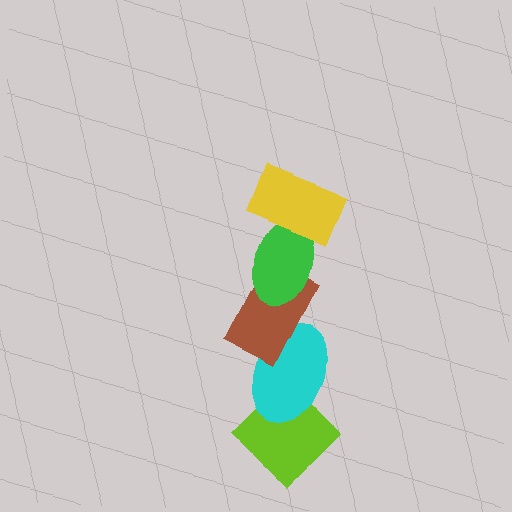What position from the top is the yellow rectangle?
The yellow rectangle is 1st from the top.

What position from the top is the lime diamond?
The lime diamond is 5th from the top.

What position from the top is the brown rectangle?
The brown rectangle is 3rd from the top.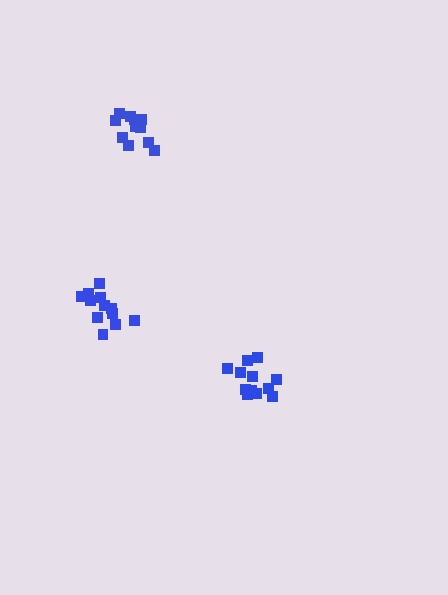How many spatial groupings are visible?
There are 3 spatial groupings.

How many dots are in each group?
Group 1: 11 dots, Group 2: 12 dots, Group 3: 13 dots (36 total).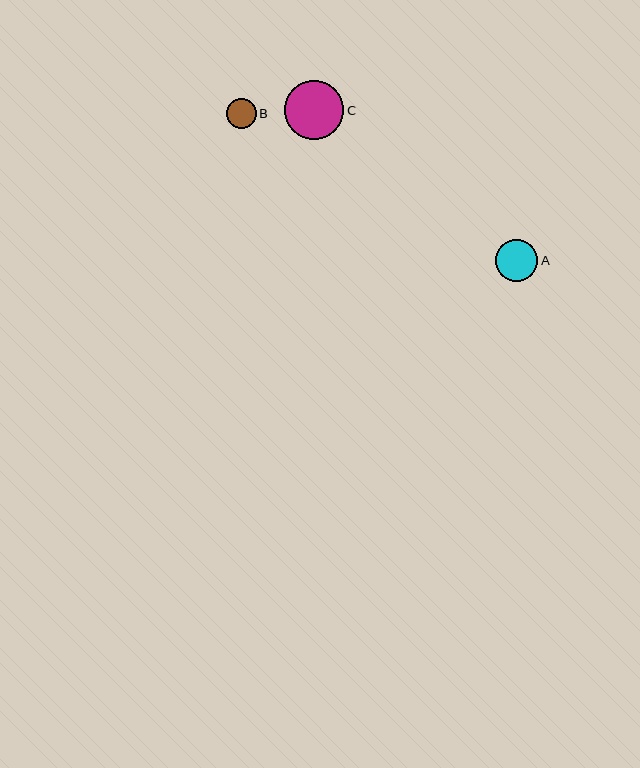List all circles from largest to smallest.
From largest to smallest: C, A, B.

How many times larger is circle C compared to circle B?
Circle C is approximately 2.0 times the size of circle B.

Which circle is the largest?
Circle C is the largest with a size of approximately 59 pixels.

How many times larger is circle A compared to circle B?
Circle A is approximately 1.4 times the size of circle B.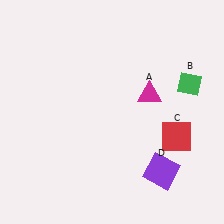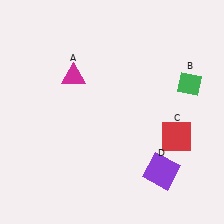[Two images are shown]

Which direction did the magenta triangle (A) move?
The magenta triangle (A) moved left.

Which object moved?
The magenta triangle (A) moved left.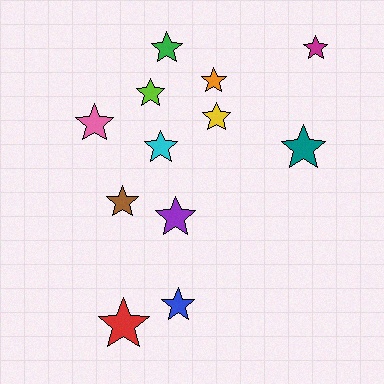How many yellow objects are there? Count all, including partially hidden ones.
There is 1 yellow object.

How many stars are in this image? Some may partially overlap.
There are 12 stars.